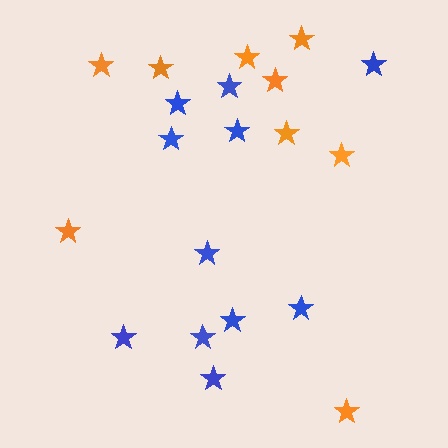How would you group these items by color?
There are 2 groups: one group of orange stars (9) and one group of blue stars (11).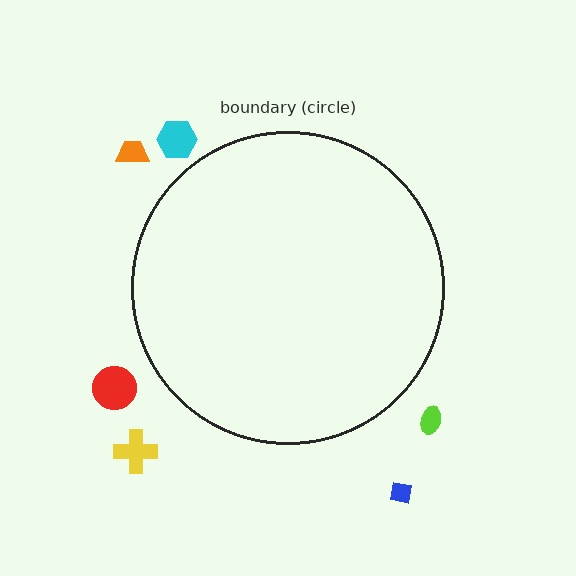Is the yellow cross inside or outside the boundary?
Outside.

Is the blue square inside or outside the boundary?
Outside.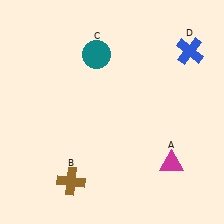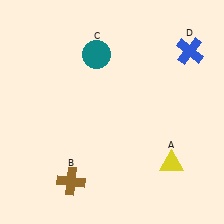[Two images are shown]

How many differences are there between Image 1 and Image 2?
There is 1 difference between the two images.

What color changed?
The triangle (A) changed from magenta in Image 1 to yellow in Image 2.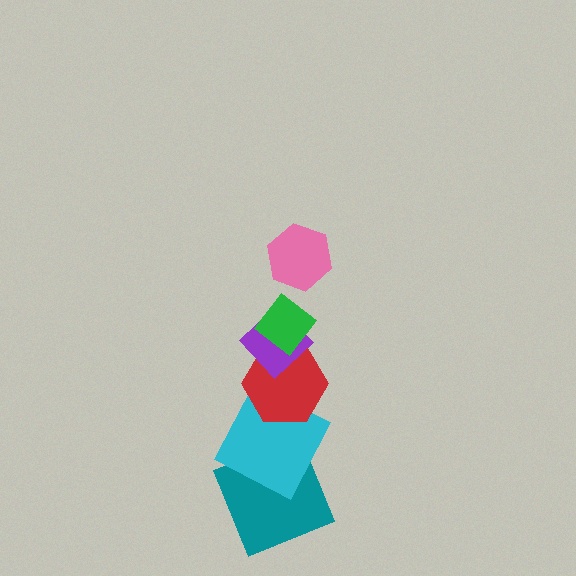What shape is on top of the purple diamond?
The green diamond is on top of the purple diamond.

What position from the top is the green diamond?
The green diamond is 2nd from the top.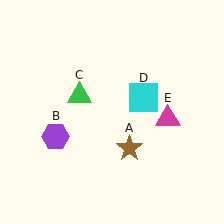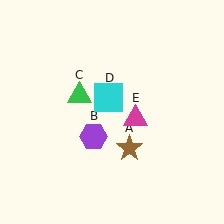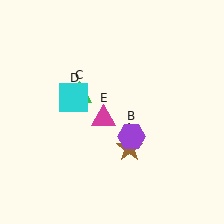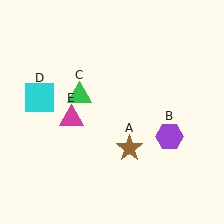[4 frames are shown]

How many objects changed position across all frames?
3 objects changed position: purple hexagon (object B), cyan square (object D), magenta triangle (object E).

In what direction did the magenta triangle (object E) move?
The magenta triangle (object E) moved left.